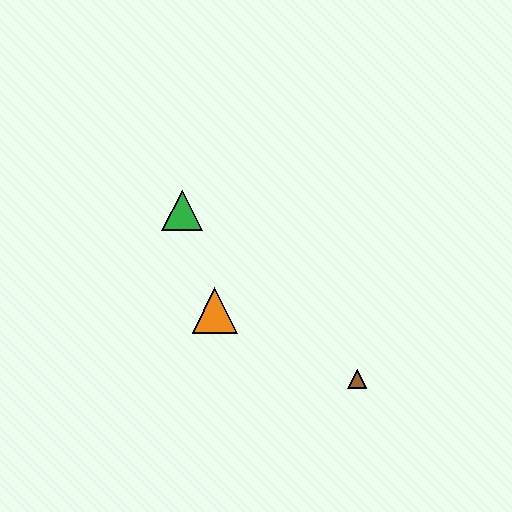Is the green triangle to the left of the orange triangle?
Yes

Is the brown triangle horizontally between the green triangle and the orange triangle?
No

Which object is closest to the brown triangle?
The orange triangle is closest to the brown triangle.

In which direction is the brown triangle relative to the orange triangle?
The brown triangle is to the right of the orange triangle.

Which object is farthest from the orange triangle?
The brown triangle is farthest from the orange triangle.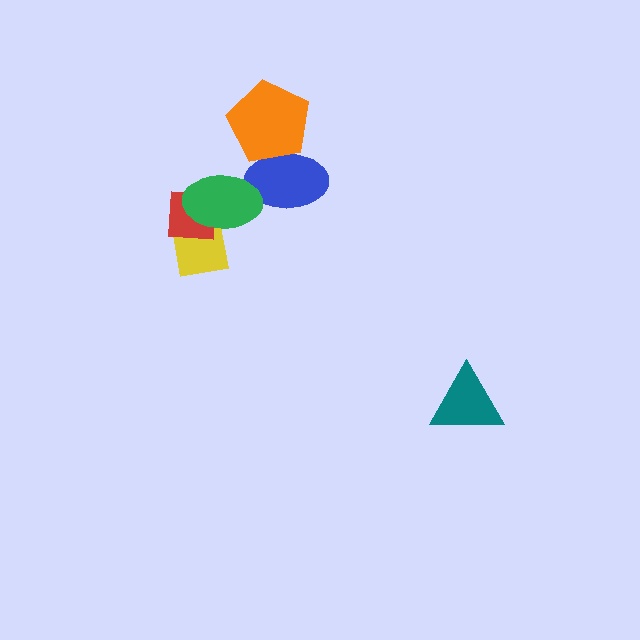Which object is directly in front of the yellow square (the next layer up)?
The red square is directly in front of the yellow square.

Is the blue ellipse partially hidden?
Yes, it is partially covered by another shape.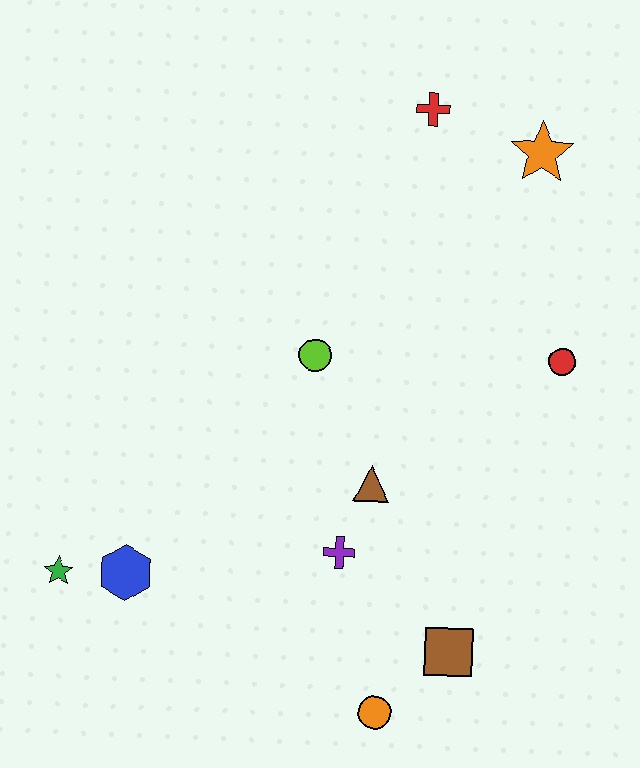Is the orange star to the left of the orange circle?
No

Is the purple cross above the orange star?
No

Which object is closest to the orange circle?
The brown square is closest to the orange circle.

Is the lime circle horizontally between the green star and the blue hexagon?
No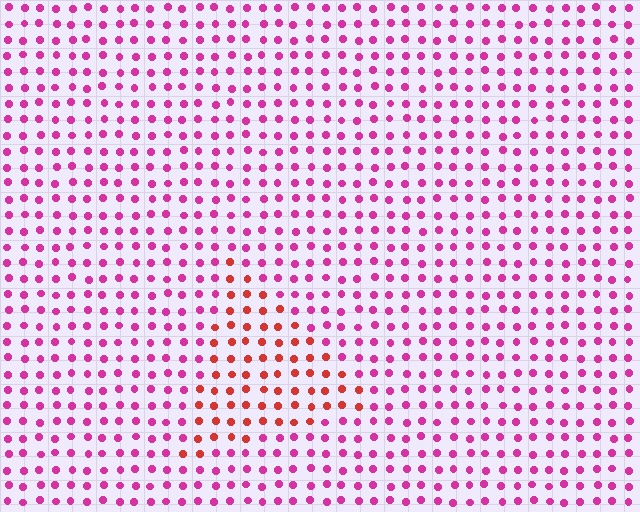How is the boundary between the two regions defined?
The boundary is defined purely by a slight shift in hue (about 42 degrees). Spacing, size, and orientation are identical on both sides.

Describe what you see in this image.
The image is filled with small magenta elements in a uniform arrangement. A triangle-shaped region is visible where the elements are tinted to a slightly different hue, forming a subtle color boundary.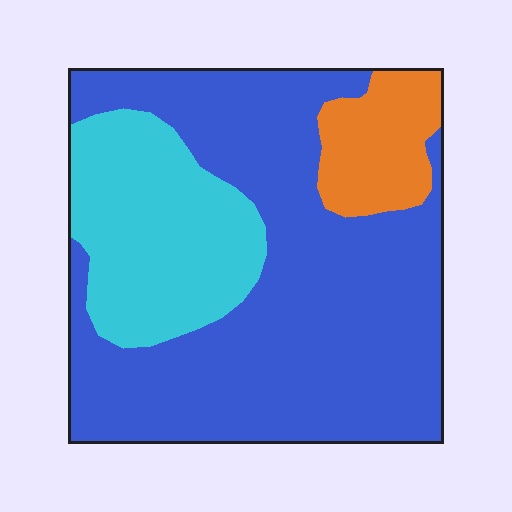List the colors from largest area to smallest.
From largest to smallest: blue, cyan, orange.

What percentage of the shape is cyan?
Cyan covers about 25% of the shape.